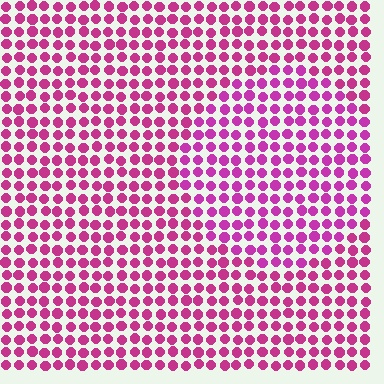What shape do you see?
I see a circle.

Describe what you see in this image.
The image is filled with small magenta elements in a uniform arrangement. A circle-shaped region is visible where the elements are tinted to a slightly different hue, forming a subtle color boundary.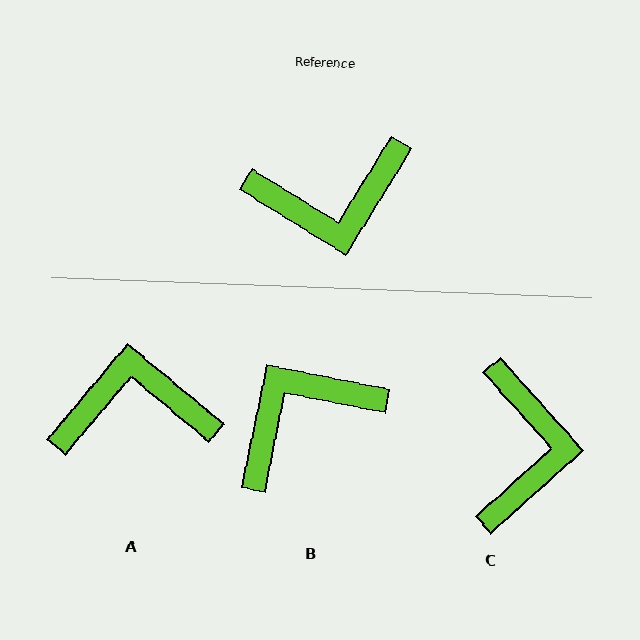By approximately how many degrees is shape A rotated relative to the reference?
Approximately 172 degrees counter-clockwise.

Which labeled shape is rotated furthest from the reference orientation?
A, about 172 degrees away.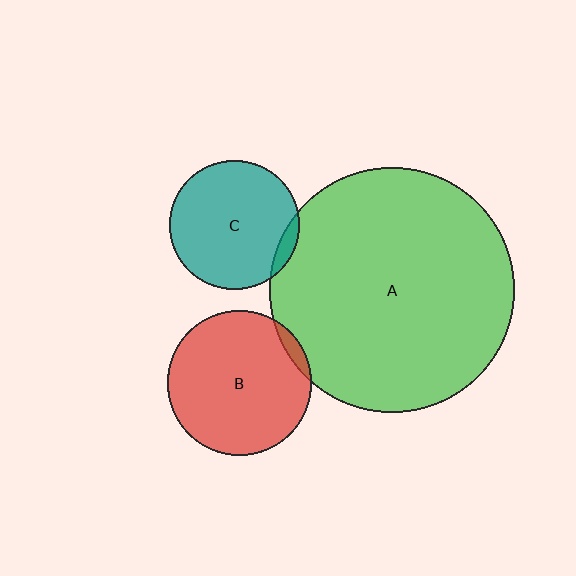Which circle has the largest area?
Circle A (green).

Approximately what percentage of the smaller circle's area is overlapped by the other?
Approximately 5%.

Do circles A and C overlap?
Yes.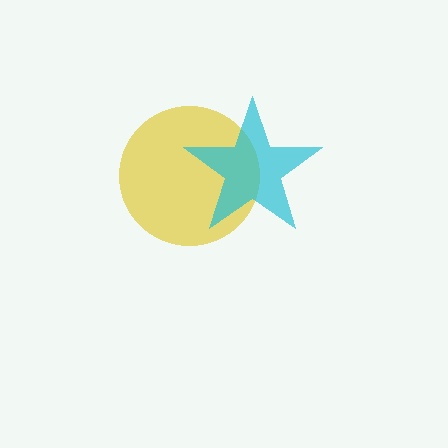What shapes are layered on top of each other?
The layered shapes are: a yellow circle, a cyan star.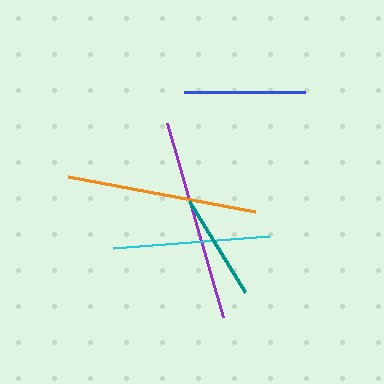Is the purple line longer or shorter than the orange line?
The purple line is longer than the orange line.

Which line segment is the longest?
The purple line is the longest at approximately 203 pixels.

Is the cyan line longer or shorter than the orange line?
The orange line is longer than the cyan line.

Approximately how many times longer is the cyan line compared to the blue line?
The cyan line is approximately 1.3 times the length of the blue line.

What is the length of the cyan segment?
The cyan segment is approximately 156 pixels long.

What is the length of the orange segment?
The orange segment is approximately 191 pixels long.